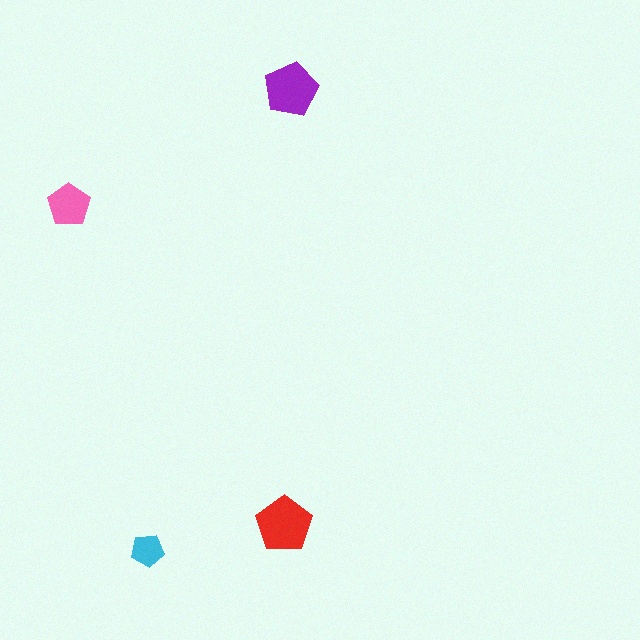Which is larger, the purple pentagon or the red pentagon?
The red one.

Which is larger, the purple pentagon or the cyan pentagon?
The purple one.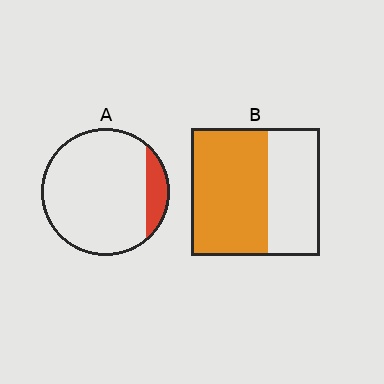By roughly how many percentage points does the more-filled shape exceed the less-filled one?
By roughly 45 percentage points (B over A).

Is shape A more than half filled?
No.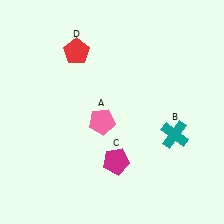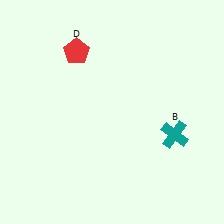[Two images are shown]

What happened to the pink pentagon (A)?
The pink pentagon (A) was removed in Image 2. It was in the bottom-left area of Image 1.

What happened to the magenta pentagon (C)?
The magenta pentagon (C) was removed in Image 2. It was in the bottom-right area of Image 1.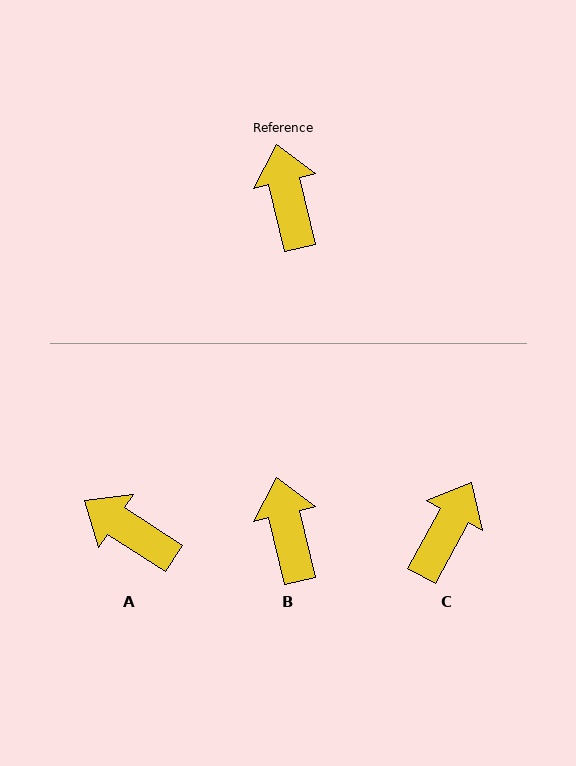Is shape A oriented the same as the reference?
No, it is off by about 44 degrees.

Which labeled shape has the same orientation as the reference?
B.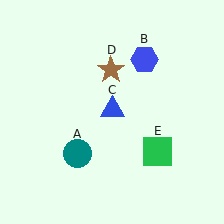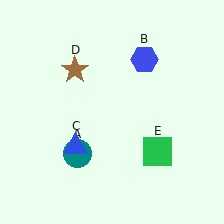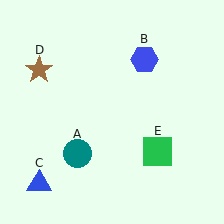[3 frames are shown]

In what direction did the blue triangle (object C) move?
The blue triangle (object C) moved down and to the left.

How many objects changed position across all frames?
2 objects changed position: blue triangle (object C), brown star (object D).